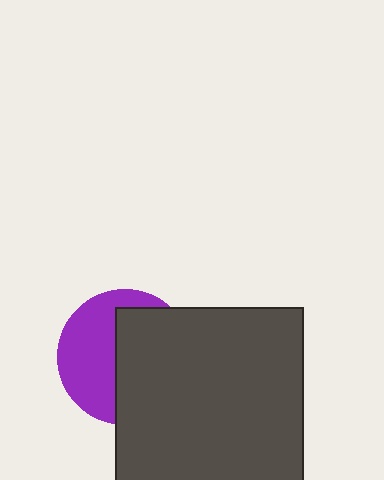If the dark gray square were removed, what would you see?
You would see the complete purple circle.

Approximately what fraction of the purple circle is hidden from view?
Roughly 54% of the purple circle is hidden behind the dark gray square.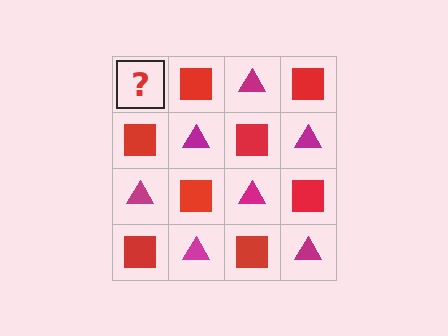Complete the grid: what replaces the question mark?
The question mark should be replaced with a magenta triangle.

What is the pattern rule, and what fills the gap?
The rule is that it alternates magenta triangle and red square in a checkerboard pattern. The gap should be filled with a magenta triangle.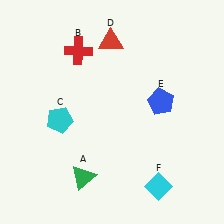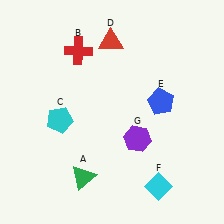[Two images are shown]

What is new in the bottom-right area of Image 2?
A purple hexagon (G) was added in the bottom-right area of Image 2.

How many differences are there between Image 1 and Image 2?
There is 1 difference between the two images.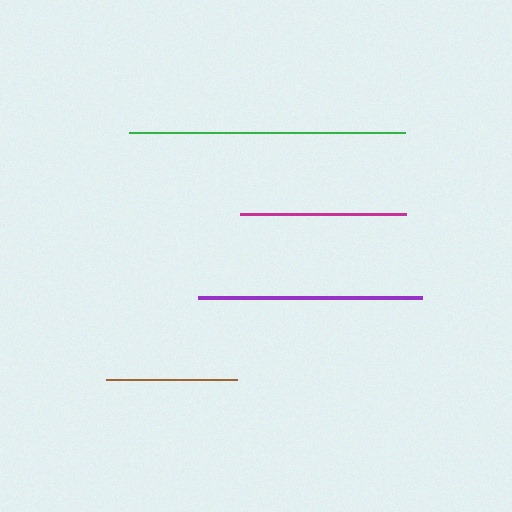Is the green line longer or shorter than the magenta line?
The green line is longer than the magenta line.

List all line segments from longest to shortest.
From longest to shortest: green, purple, magenta, brown.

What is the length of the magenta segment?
The magenta segment is approximately 165 pixels long.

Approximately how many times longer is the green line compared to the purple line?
The green line is approximately 1.2 times the length of the purple line.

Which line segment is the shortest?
The brown line is the shortest at approximately 131 pixels.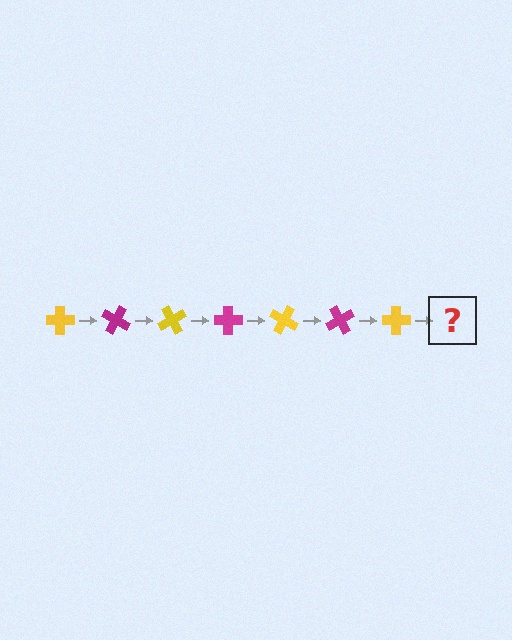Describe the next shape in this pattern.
It should be a magenta cross, rotated 210 degrees from the start.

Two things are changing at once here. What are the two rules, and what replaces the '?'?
The two rules are that it rotates 30 degrees each step and the color cycles through yellow and magenta. The '?' should be a magenta cross, rotated 210 degrees from the start.